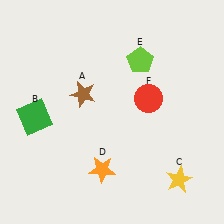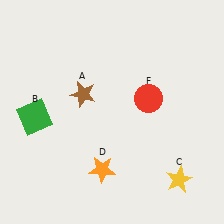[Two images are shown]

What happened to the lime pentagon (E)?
The lime pentagon (E) was removed in Image 2. It was in the top-right area of Image 1.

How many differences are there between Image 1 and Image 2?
There is 1 difference between the two images.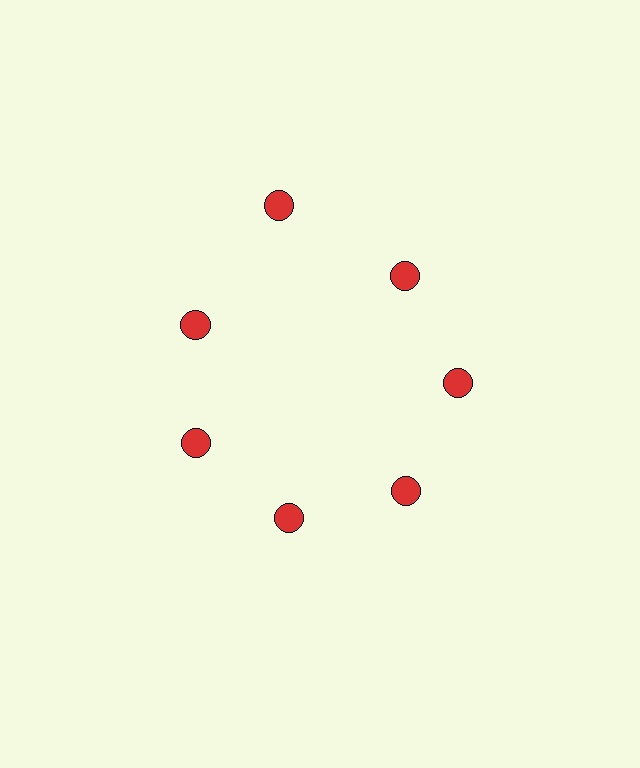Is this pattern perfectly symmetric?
No. The 7 red circles are arranged in a ring, but one element near the 12 o'clock position is pushed outward from the center, breaking the 7-fold rotational symmetry.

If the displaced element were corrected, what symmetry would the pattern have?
It would have 7-fold rotational symmetry — the pattern would map onto itself every 51 degrees.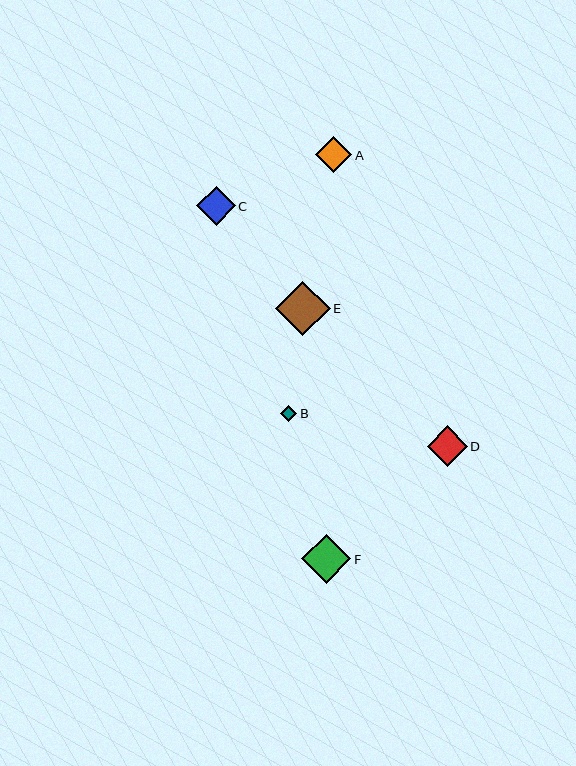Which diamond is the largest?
Diamond E is the largest with a size of approximately 54 pixels.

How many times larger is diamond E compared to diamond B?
Diamond E is approximately 3.4 times the size of diamond B.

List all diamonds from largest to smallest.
From largest to smallest: E, F, D, C, A, B.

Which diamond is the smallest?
Diamond B is the smallest with a size of approximately 16 pixels.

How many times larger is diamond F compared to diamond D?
Diamond F is approximately 1.2 times the size of diamond D.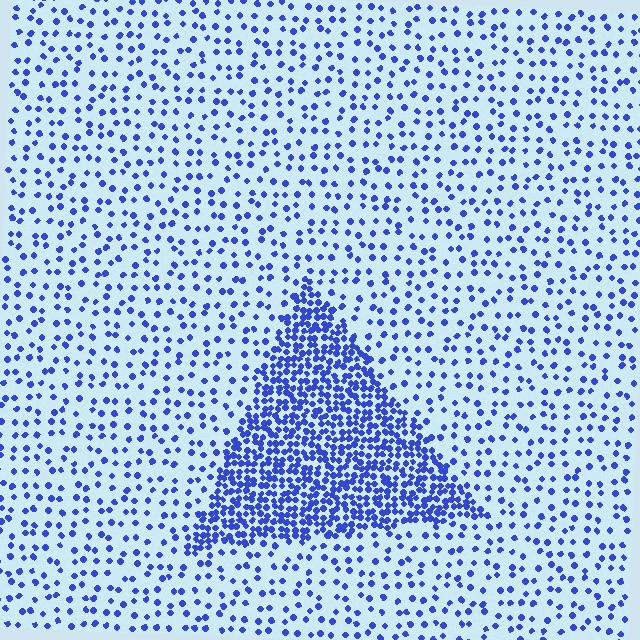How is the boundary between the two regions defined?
The boundary is defined by a change in element density (approximately 3.1x ratio). All elements are the same color, size, and shape.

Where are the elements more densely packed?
The elements are more densely packed inside the triangle boundary.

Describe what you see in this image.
The image contains small blue elements arranged at two different densities. A triangle-shaped region is visible where the elements are more densely packed than the surrounding area.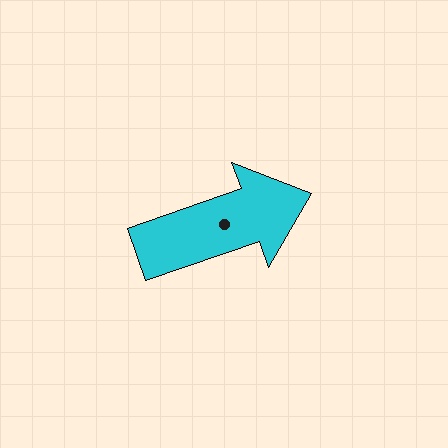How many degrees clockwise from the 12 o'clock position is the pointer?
Approximately 71 degrees.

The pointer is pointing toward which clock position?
Roughly 2 o'clock.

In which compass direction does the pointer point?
East.